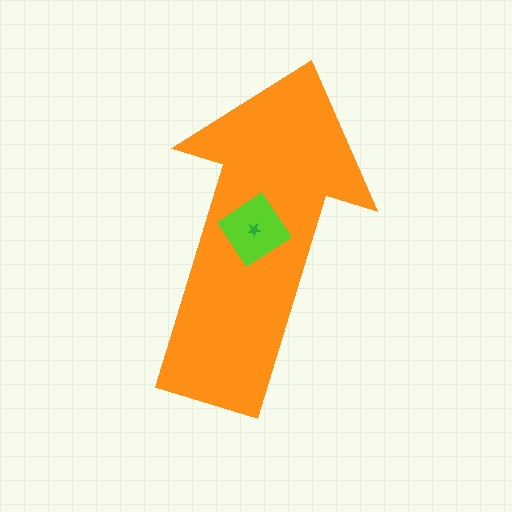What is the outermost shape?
The orange arrow.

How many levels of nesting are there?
3.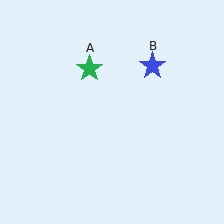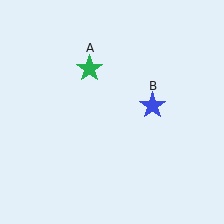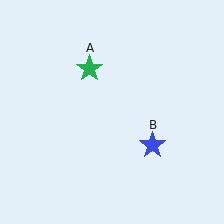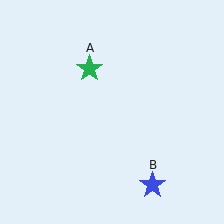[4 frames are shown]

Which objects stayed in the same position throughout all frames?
Green star (object A) remained stationary.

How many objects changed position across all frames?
1 object changed position: blue star (object B).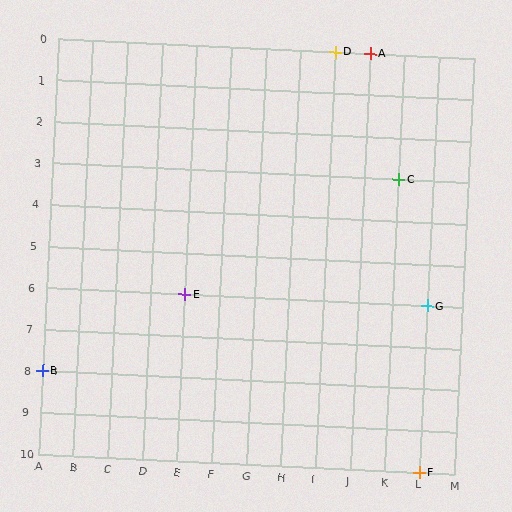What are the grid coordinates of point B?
Point B is at grid coordinates (A, 8).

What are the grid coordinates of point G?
Point G is at grid coordinates (L, 6).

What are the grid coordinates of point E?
Point E is at grid coordinates (E, 6).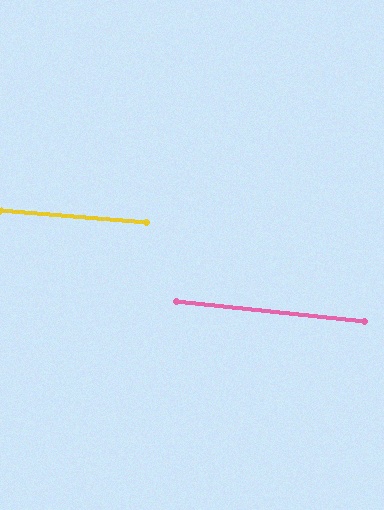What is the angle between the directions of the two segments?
Approximately 1 degree.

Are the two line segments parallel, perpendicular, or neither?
Parallel — their directions differ by only 1.2°.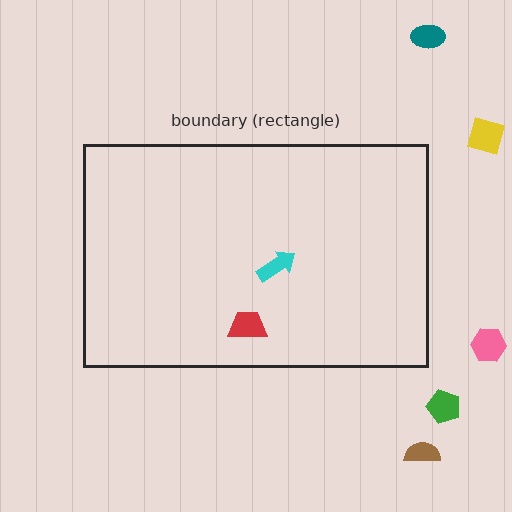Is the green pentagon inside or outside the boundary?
Outside.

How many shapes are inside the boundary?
2 inside, 5 outside.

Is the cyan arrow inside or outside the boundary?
Inside.